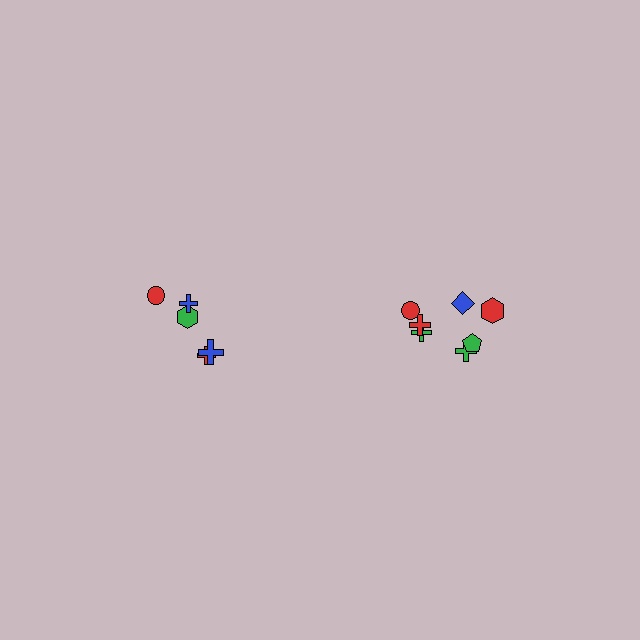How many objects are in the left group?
There are 5 objects.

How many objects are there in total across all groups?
There are 12 objects.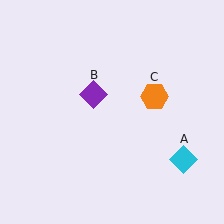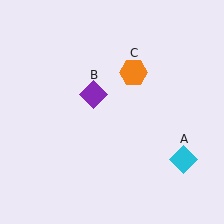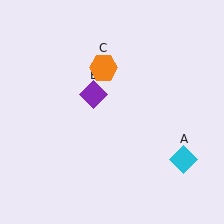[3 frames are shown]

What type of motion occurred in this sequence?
The orange hexagon (object C) rotated counterclockwise around the center of the scene.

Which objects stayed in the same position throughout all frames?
Cyan diamond (object A) and purple diamond (object B) remained stationary.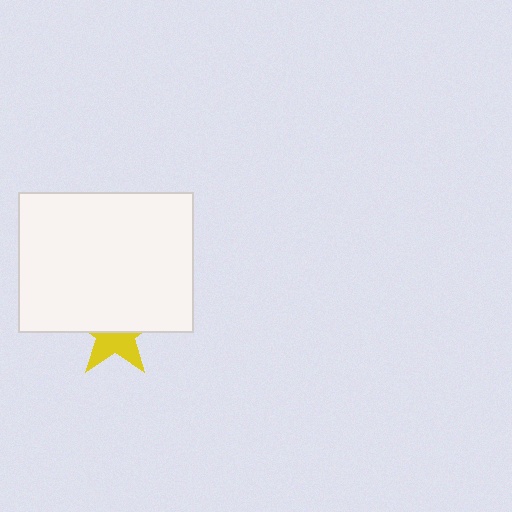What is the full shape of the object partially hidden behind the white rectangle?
The partially hidden object is a yellow star.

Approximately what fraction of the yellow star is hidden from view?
Roughly 57% of the yellow star is hidden behind the white rectangle.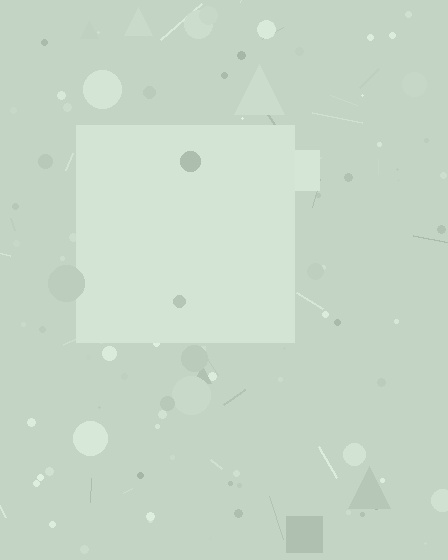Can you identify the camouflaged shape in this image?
The camouflaged shape is a square.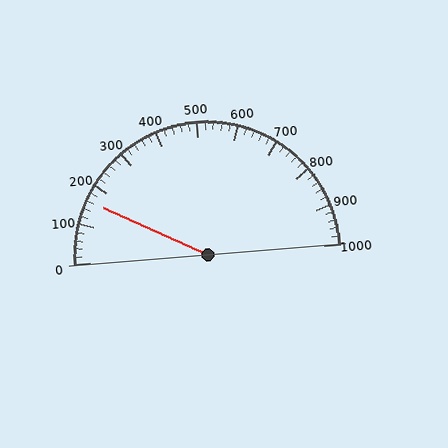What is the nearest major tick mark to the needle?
The nearest major tick mark is 200.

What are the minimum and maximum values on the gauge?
The gauge ranges from 0 to 1000.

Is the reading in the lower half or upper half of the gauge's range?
The reading is in the lower half of the range (0 to 1000).